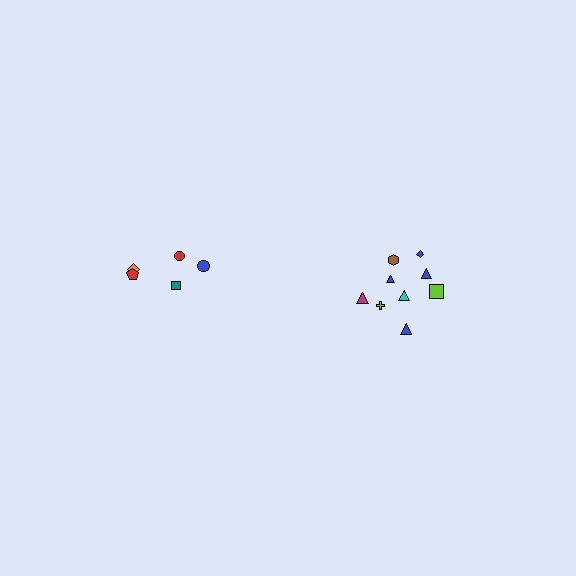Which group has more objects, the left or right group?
The right group.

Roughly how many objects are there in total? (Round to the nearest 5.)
Roughly 15 objects in total.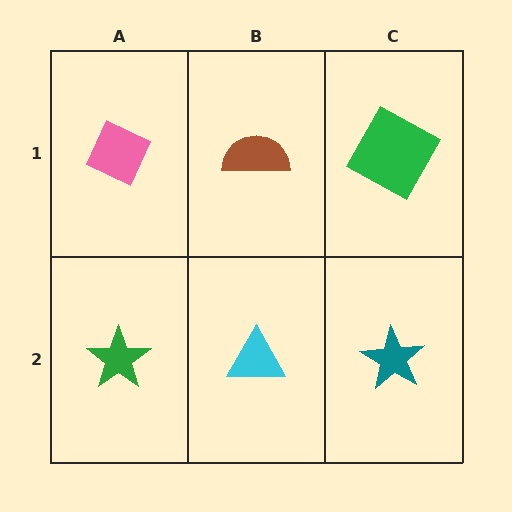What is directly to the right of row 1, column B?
A green square.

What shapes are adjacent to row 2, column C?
A green square (row 1, column C), a cyan triangle (row 2, column B).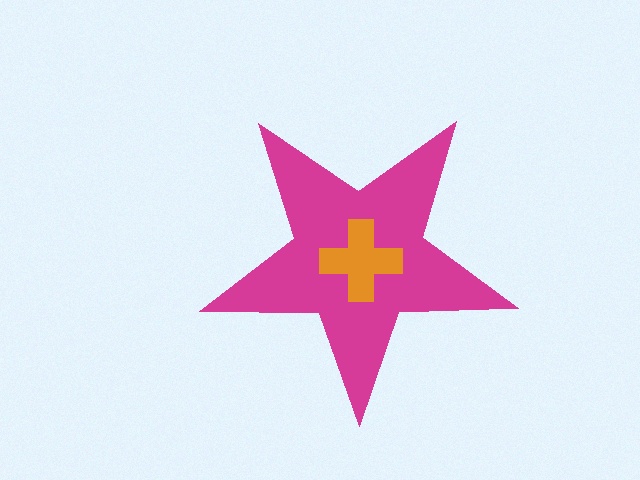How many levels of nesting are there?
2.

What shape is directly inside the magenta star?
The orange cross.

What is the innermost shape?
The orange cross.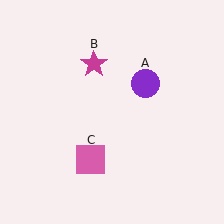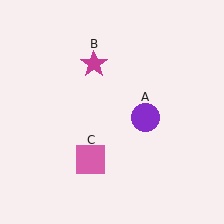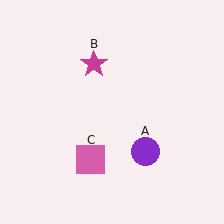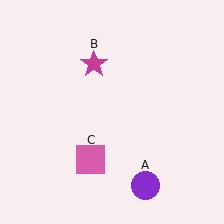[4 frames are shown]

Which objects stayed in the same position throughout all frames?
Magenta star (object B) and pink square (object C) remained stationary.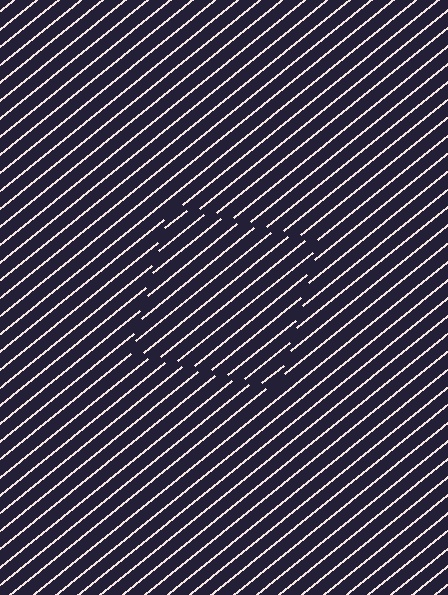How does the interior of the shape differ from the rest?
The interior of the shape contains the same grating, shifted by half a period — the contour is defined by the phase discontinuity where line-ends from the inner and outer gratings abut.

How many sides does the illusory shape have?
4 sides — the line-ends trace a square.